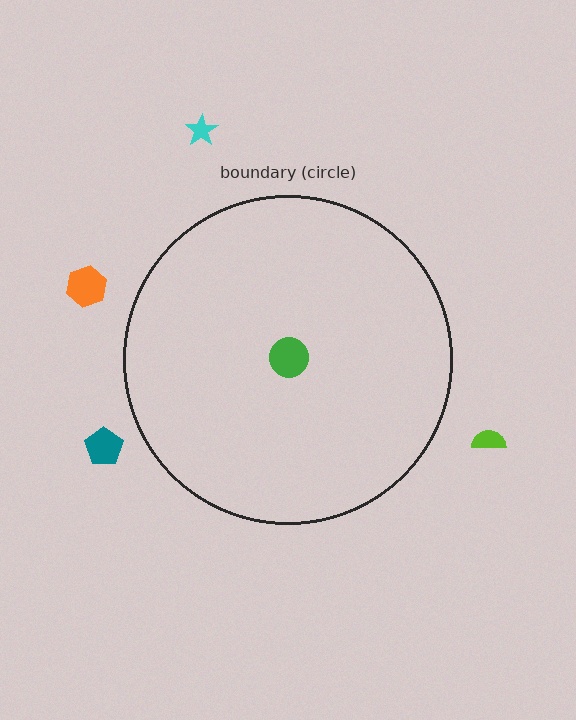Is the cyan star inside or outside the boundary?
Outside.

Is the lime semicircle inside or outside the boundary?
Outside.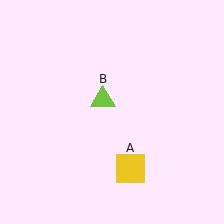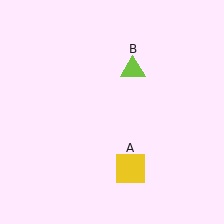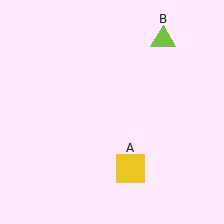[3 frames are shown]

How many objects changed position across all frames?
1 object changed position: lime triangle (object B).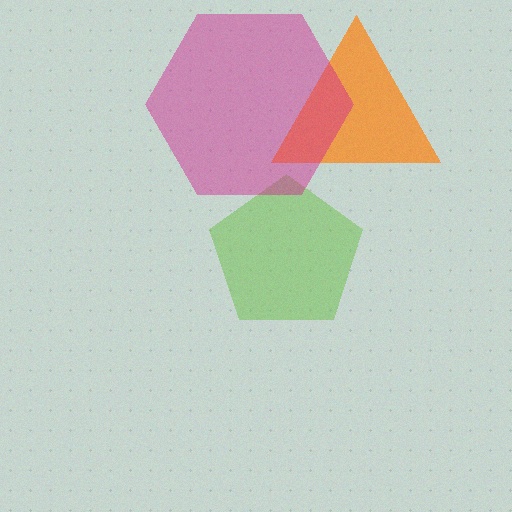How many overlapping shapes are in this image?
There are 3 overlapping shapes in the image.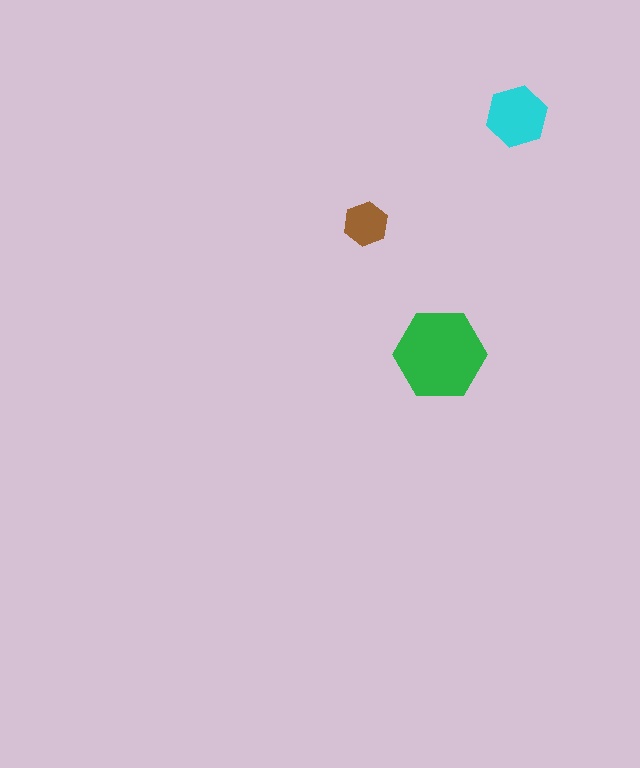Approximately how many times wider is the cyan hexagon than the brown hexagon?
About 1.5 times wider.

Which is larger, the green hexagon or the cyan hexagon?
The green one.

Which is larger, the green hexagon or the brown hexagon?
The green one.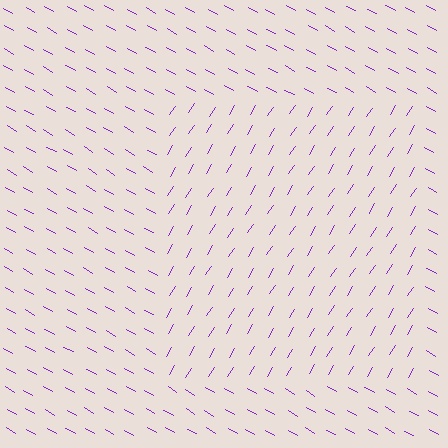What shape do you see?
I see a rectangle.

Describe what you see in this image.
The image is filled with small purple line segments. A rectangle region in the image has lines oriented differently from the surrounding lines, creating a visible texture boundary.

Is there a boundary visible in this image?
Yes, there is a texture boundary formed by a change in line orientation.